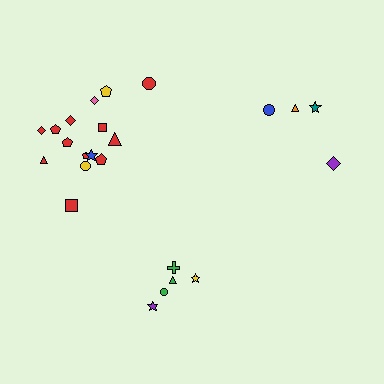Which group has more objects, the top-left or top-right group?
The top-left group.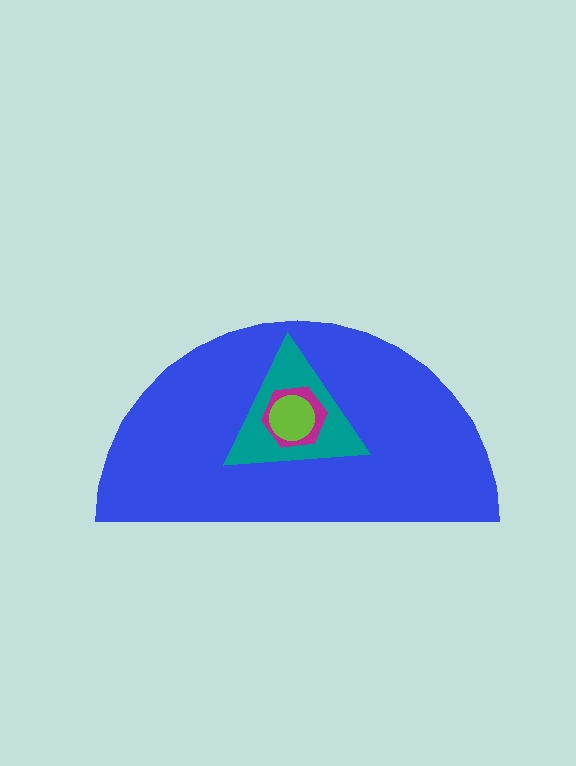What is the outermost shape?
The blue semicircle.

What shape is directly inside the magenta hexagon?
The lime circle.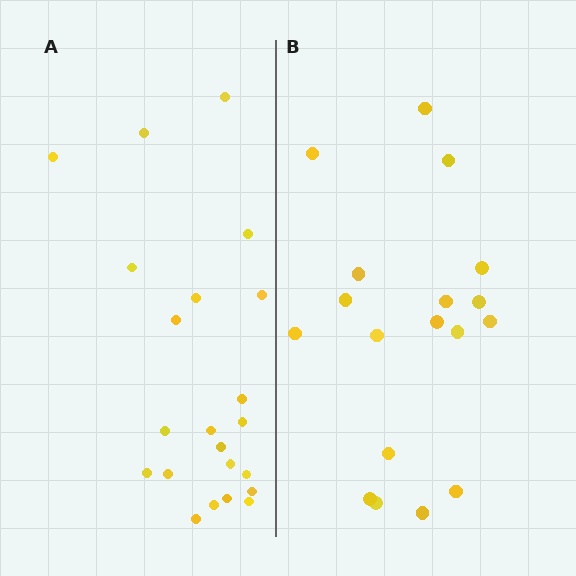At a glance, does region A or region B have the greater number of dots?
Region A (the left region) has more dots.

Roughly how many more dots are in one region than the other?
Region A has about 4 more dots than region B.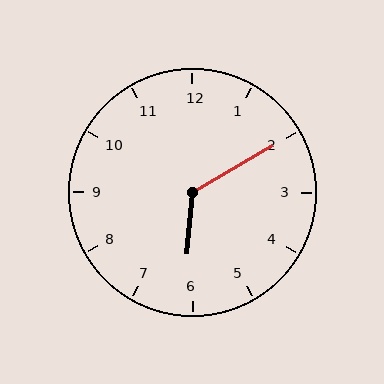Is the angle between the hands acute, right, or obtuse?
It is obtuse.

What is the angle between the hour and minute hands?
Approximately 125 degrees.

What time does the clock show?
6:10.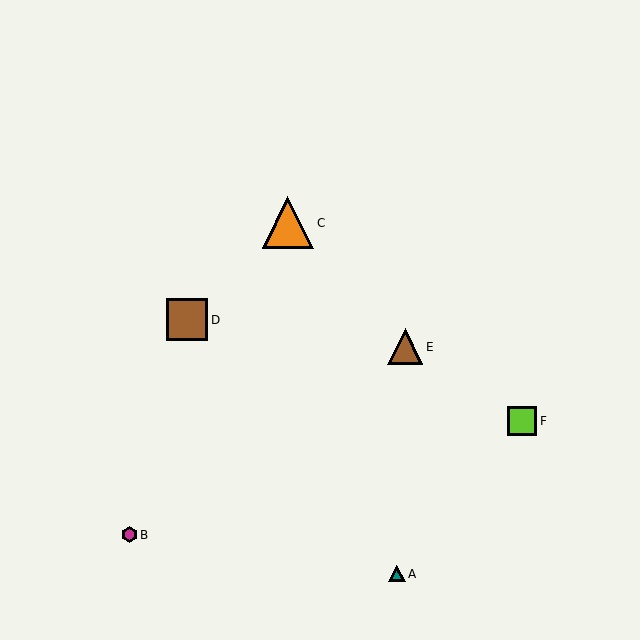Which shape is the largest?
The orange triangle (labeled C) is the largest.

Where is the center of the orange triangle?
The center of the orange triangle is at (288, 223).